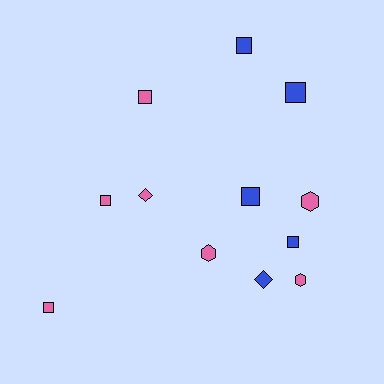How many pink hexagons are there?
There are 3 pink hexagons.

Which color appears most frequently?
Pink, with 7 objects.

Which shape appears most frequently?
Square, with 7 objects.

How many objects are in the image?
There are 12 objects.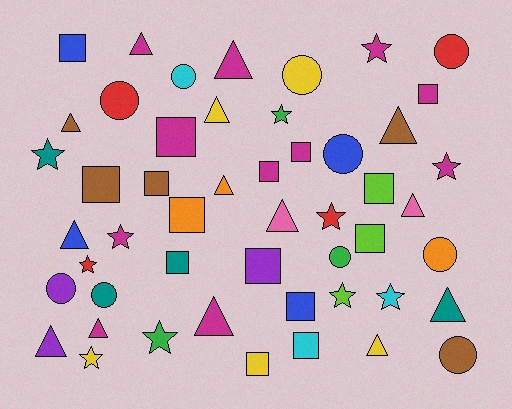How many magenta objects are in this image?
There are 11 magenta objects.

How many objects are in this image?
There are 50 objects.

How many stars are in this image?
There are 11 stars.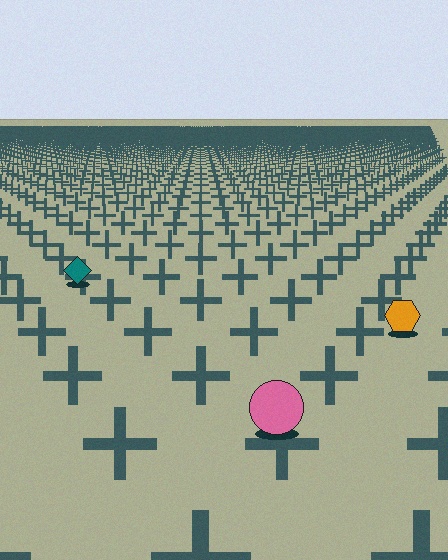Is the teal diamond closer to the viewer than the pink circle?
No. The pink circle is closer — you can tell from the texture gradient: the ground texture is coarser near it.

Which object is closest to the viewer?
The pink circle is closest. The texture marks near it are larger and more spread out.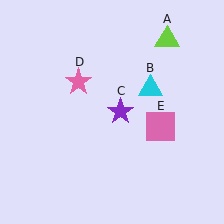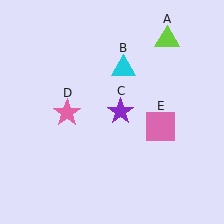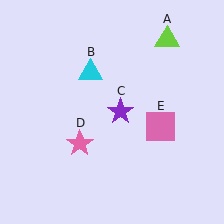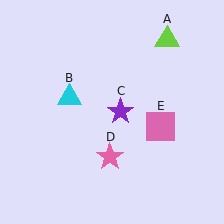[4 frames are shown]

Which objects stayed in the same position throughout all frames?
Lime triangle (object A) and purple star (object C) and pink square (object E) remained stationary.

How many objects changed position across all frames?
2 objects changed position: cyan triangle (object B), pink star (object D).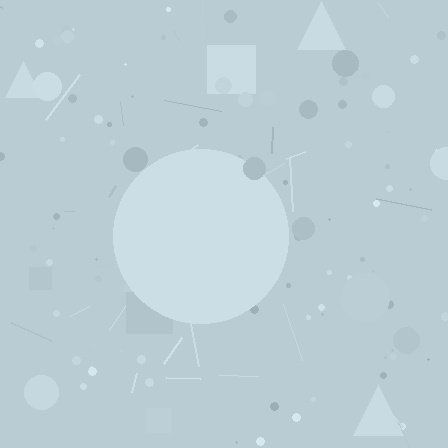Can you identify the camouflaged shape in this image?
The camouflaged shape is a circle.